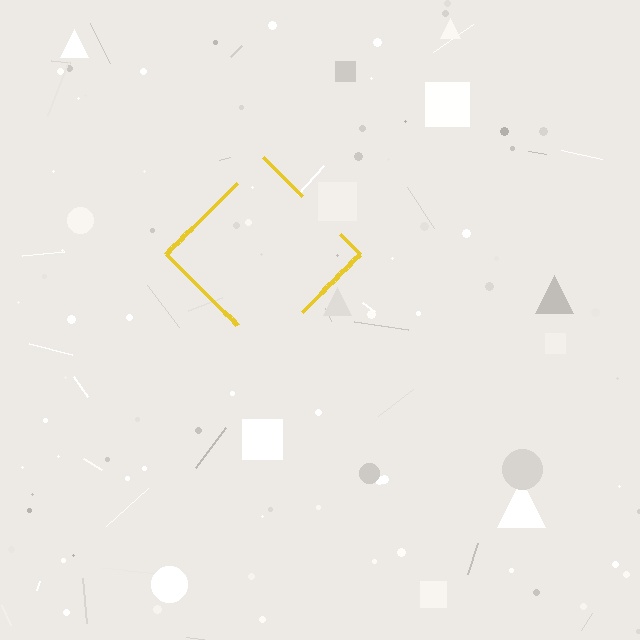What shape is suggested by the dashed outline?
The dashed outline suggests a diamond.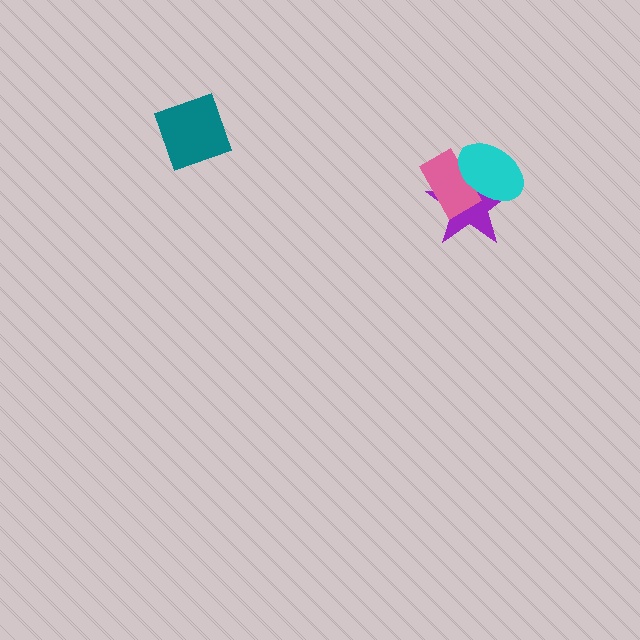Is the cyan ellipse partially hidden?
No, no other shape covers it.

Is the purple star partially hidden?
Yes, it is partially covered by another shape.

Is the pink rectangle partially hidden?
Yes, it is partially covered by another shape.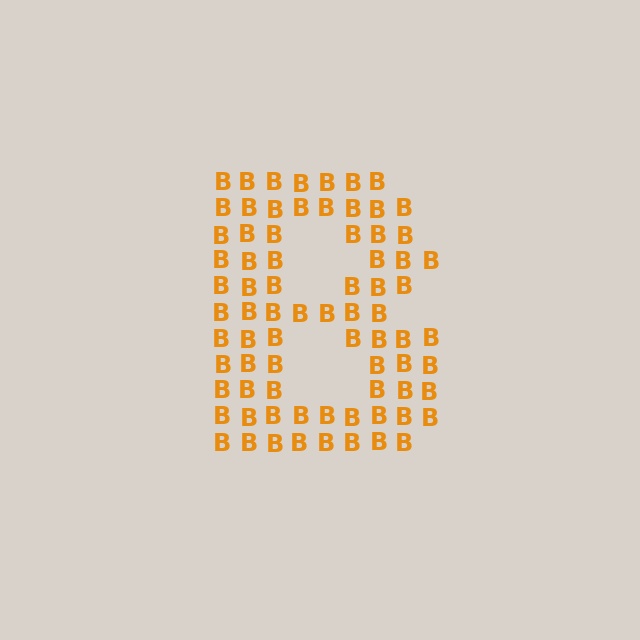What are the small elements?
The small elements are letter B's.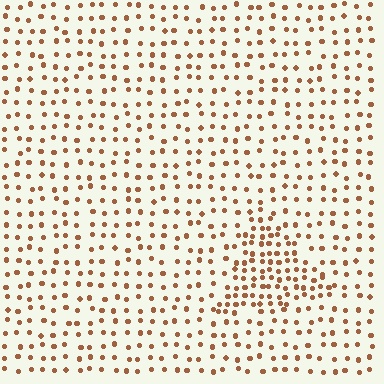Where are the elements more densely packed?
The elements are more densely packed inside the triangle boundary.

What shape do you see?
I see a triangle.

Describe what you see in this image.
The image contains small brown elements arranged at two different densities. A triangle-shaped region is visible where the elements are more densely packed than the surrounding area.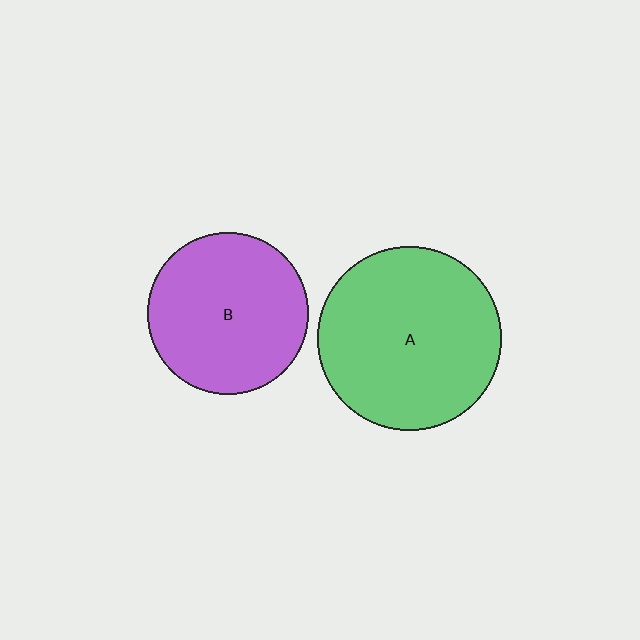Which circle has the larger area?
Circle A (green).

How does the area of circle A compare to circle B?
Approximately 1.3 times.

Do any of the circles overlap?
No, none of the circles overlap.